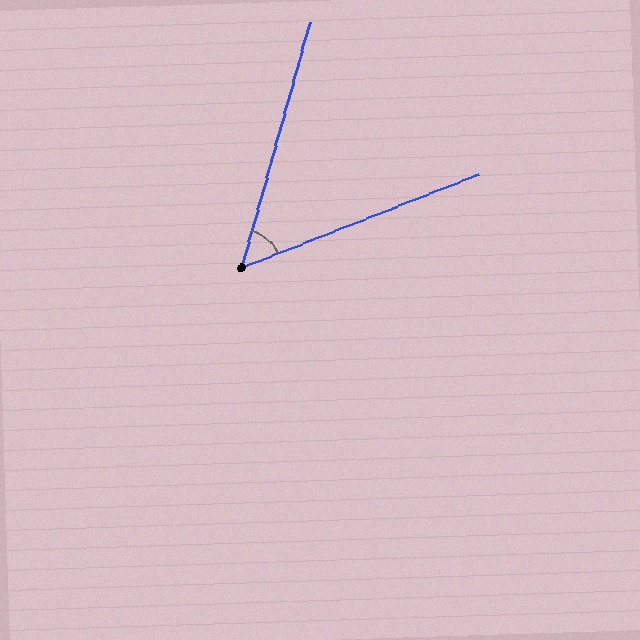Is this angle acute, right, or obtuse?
It is acute.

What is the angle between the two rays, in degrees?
Approximately 53 degrees.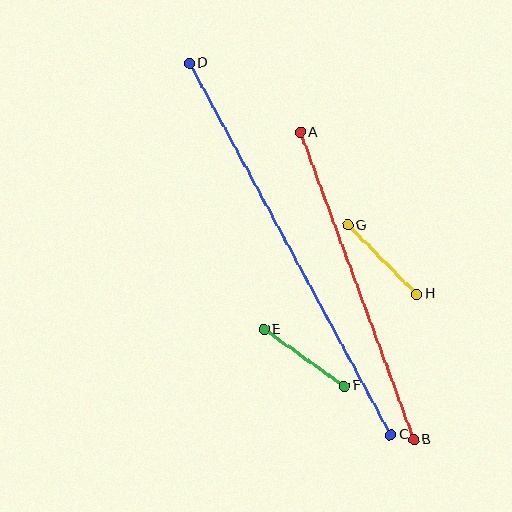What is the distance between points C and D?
The distance is approximately 423 pixels.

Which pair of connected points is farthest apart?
Points C and D are farthest apart.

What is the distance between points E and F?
The distance is approximately 99 pixels.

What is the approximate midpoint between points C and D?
The midpoint is at approximately (290, 249) pixels.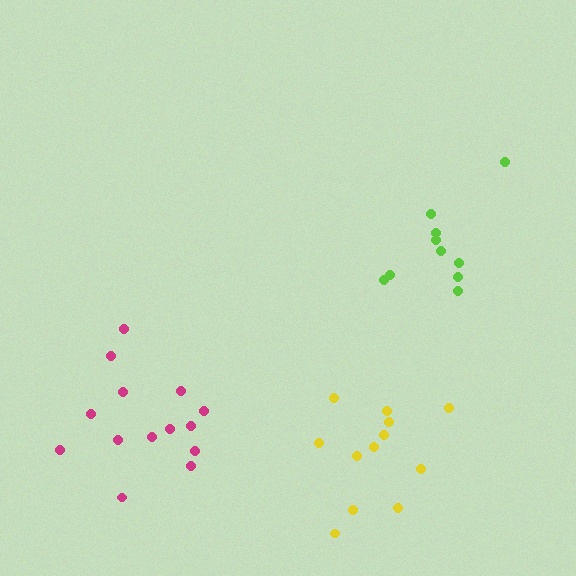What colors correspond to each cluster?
The clusters are colored: lime, yellow, magenta.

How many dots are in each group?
Group 1: 10 dots, Group 2: 12 dots, Group 3: 14 dots (36 total).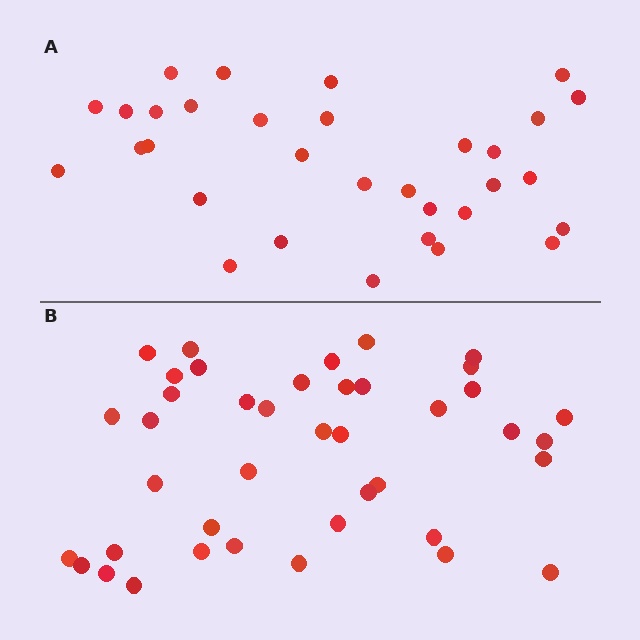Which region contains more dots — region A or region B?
Region B (the bottom region) has more dots.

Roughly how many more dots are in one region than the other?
Region B has roughly 8 or so more dots than region A.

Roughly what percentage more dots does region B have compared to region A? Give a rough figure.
About 30% more.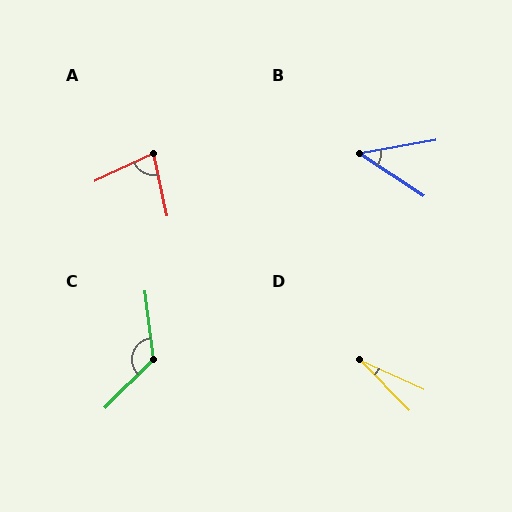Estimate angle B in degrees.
Approximately 44 degrees.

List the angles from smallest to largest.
D (21°), B (44°), A (77°), C (129°).